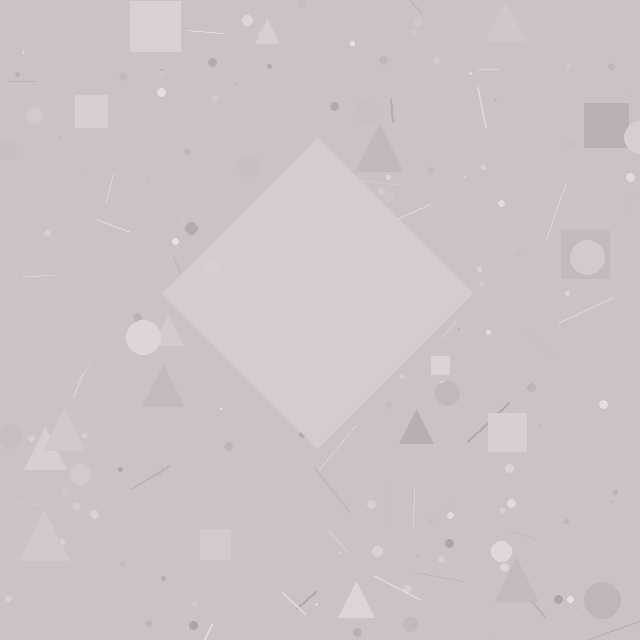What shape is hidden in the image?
A diamond is hidden in the image.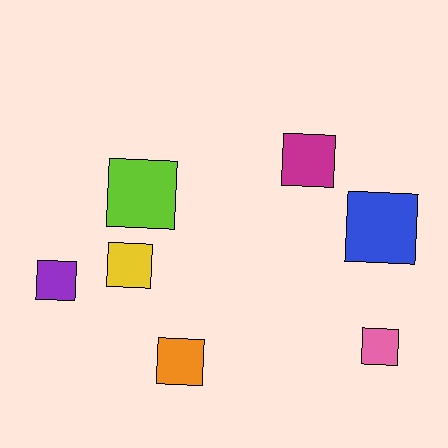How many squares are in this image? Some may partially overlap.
There are 7 squares.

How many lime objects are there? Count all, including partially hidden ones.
There is 1 lime object.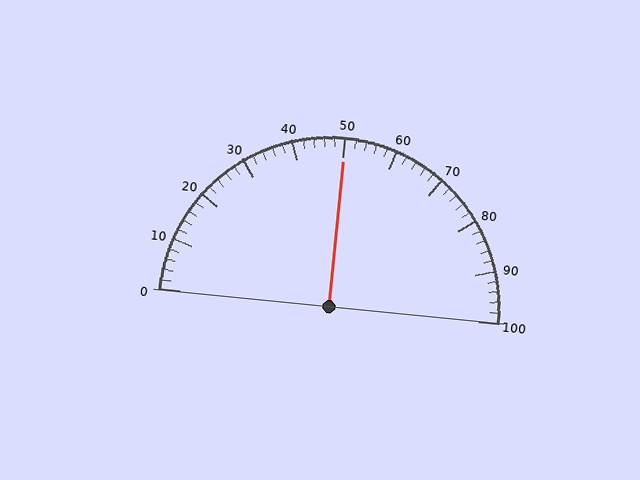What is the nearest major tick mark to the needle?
The nearest major tick mark is 50.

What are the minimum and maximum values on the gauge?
The gauge ranges from 0 to 100.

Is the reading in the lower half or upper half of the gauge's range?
The reading is in the upper half of the range (0 to 100).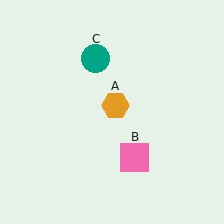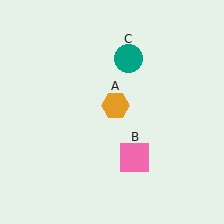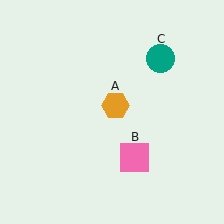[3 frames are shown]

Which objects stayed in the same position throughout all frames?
Orange hexagon (object A) and pink square (object B) remained stationary.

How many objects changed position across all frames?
1 object changed position: teal circle (object C).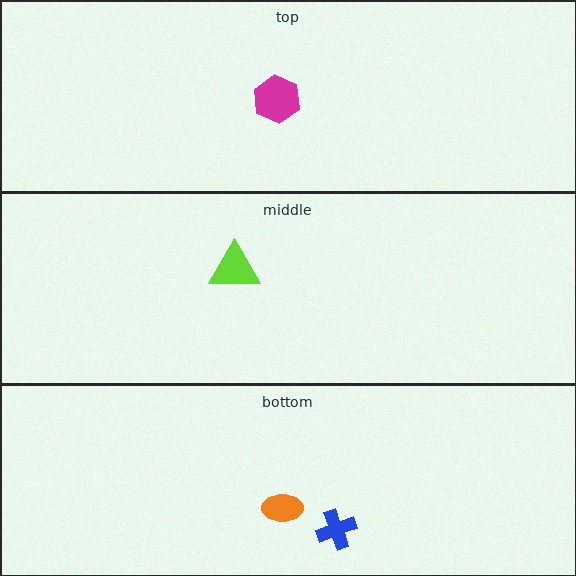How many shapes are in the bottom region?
2.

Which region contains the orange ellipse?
The bottom region.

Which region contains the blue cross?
The bottom region.